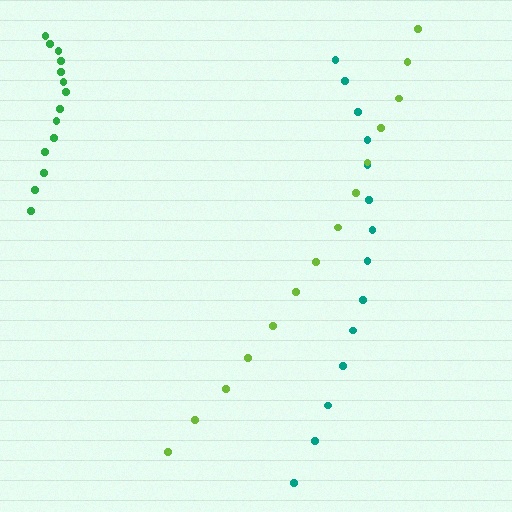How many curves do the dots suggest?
There are 3 distinct paths.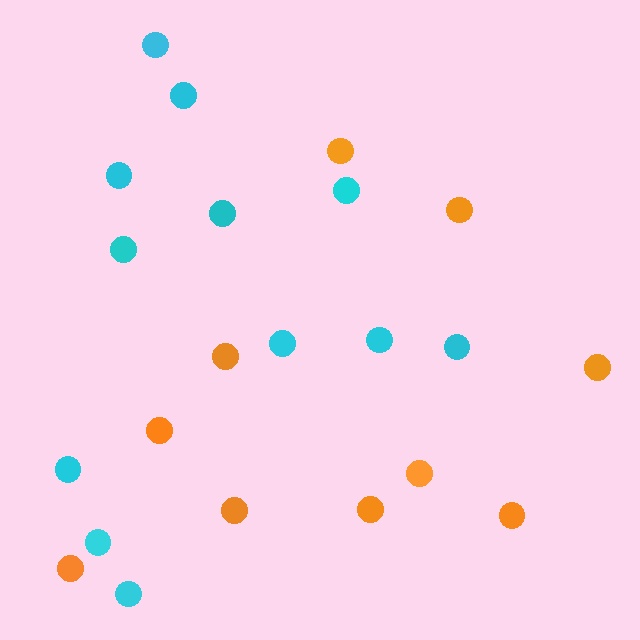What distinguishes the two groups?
There are 2 groups: one group of cyan circles (12) and one group of orange circles (10).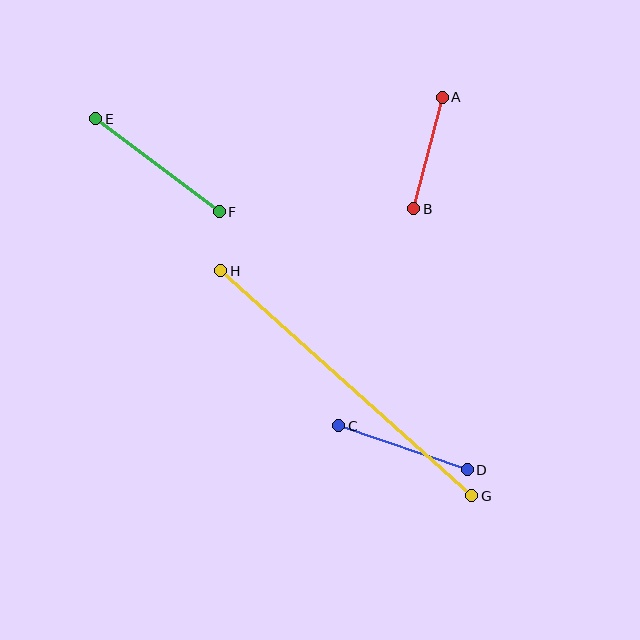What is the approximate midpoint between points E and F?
The midpoint is at approximately (157, 165) pixels.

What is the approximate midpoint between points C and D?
The midpoint is at approximately (403, 448) pixels.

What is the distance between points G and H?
The distance is approximately 337 pixels.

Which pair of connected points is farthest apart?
Points G and H are farthest apart.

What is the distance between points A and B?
The distance is approximately 115 pixels.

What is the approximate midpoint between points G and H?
The midpoint is at approximately (346, 383) pixels.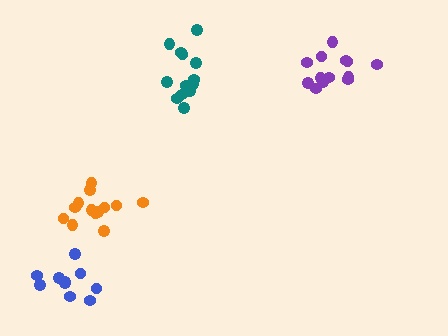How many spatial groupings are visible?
There are 4 spatial groupings.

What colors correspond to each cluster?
The clusters are colored: purple, blue, teal, orange.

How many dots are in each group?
Group 1: 13 dots, Group 2: 10 dots, Group 3: 13 dots, Group 4: 13 dots (49 total).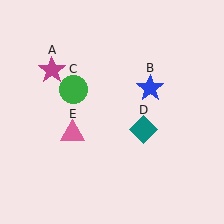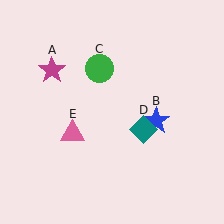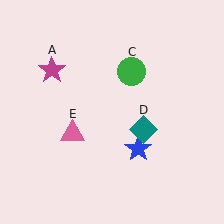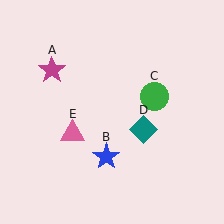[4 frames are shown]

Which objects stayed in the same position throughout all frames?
Magenta star (object A) and teal diamond (object D) and pink triangle (object E) remained stationary.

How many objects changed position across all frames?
2 objects changed position: blue star (object B), green circle (object C).